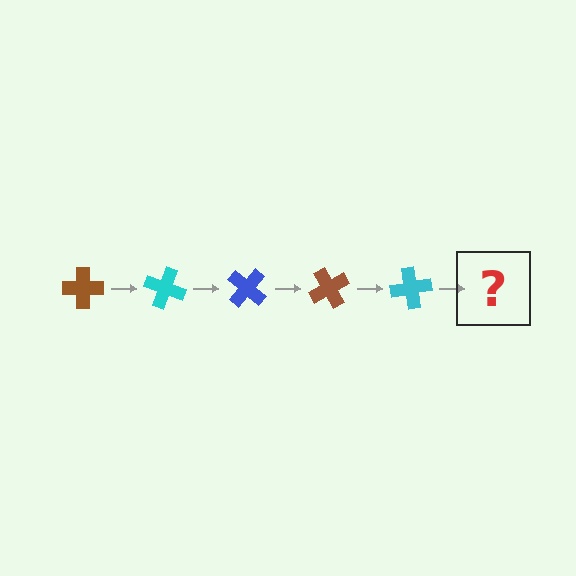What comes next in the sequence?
The next element should be a blue cross, rotated 100 degrees from the start.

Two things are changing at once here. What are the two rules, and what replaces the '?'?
The two rules are that it rotates 20 degrees each step and the color cycles through brown, cyan, and blue. The '?' should be a blue cross, rotated 100 degrees from the start.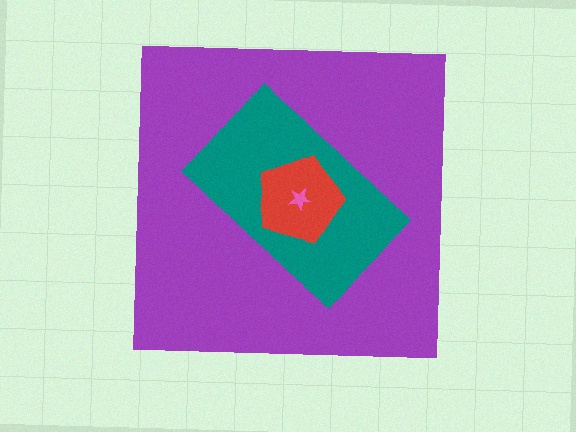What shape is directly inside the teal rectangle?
The red pentagon.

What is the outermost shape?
The purple square.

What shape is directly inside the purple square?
The teal rectangle.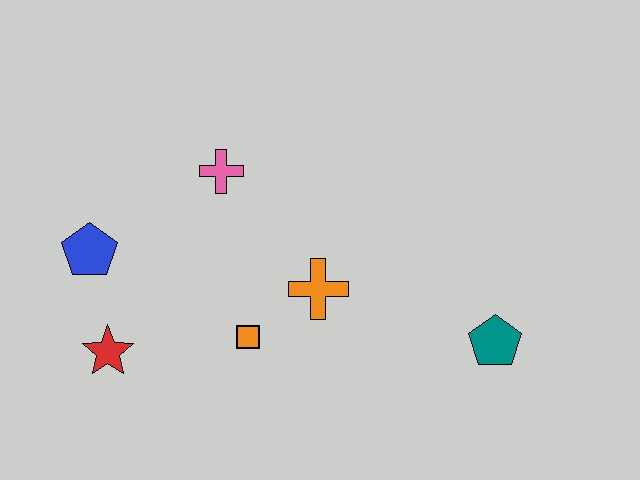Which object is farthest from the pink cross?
The teal pentagon is farthest from the pink cross.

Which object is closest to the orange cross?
The orange square is closest to the orange cross.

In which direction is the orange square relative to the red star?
The orange square is to the right of the red star.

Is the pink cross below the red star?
No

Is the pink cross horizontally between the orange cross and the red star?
Yes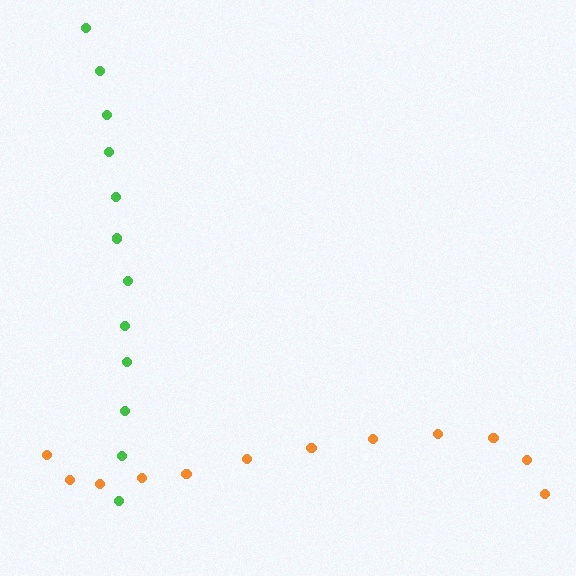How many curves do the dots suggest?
There are 2 distinct paths.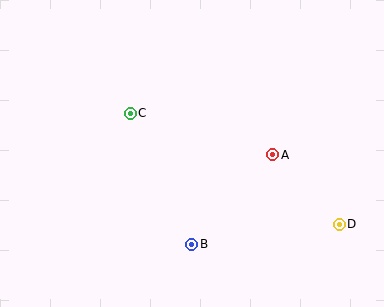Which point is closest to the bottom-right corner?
Point D is closest to the bottom-right corner.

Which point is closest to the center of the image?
Point C at (130, 113) is closest to the center.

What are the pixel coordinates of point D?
Point D is at (339, 224).